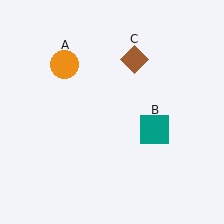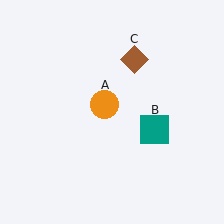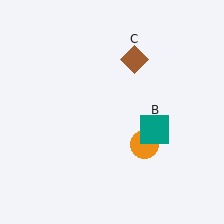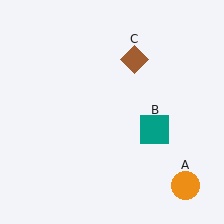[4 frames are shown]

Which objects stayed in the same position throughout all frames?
Teal square (object B) and brown diamond (object C) remained stationary.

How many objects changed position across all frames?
1 object changed position: orange circle (object A).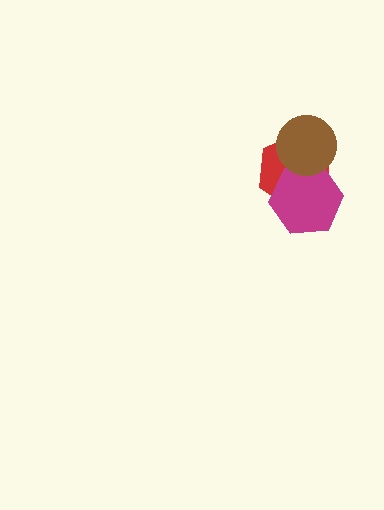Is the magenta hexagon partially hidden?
Yes, it is partially covered by another shape.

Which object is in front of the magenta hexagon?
The brown circle is in front of the magenta hexagon.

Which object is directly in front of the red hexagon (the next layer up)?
The magenta hexagon is directly in front of the red hexagon.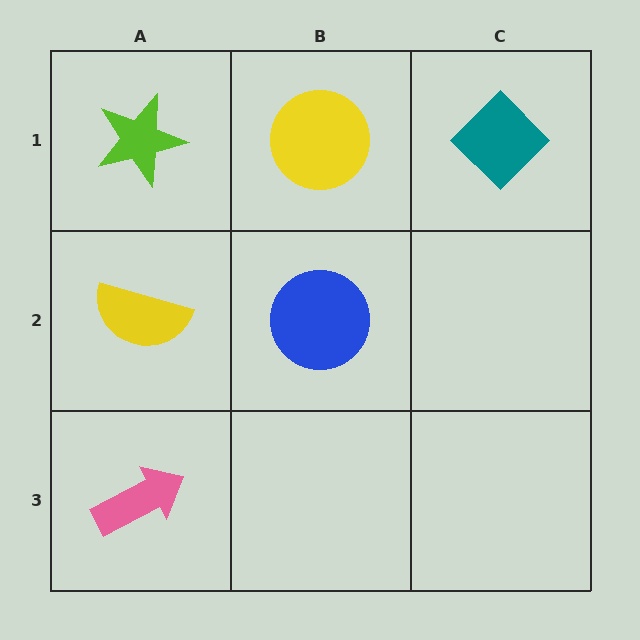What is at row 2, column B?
A blue circle.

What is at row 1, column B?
A yellow circle.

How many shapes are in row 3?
1 shape.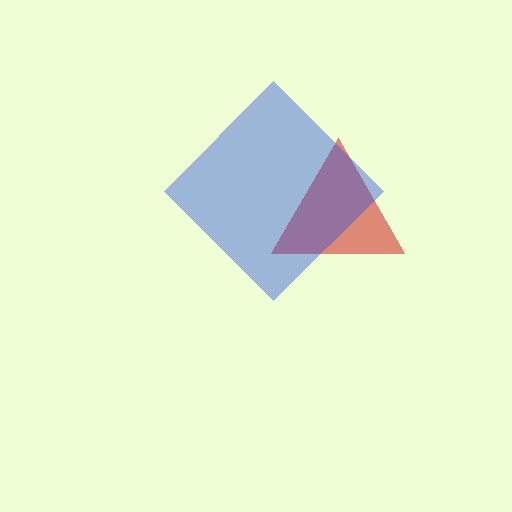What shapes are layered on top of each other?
The layered shapes are: a red triangle, a blue diamond.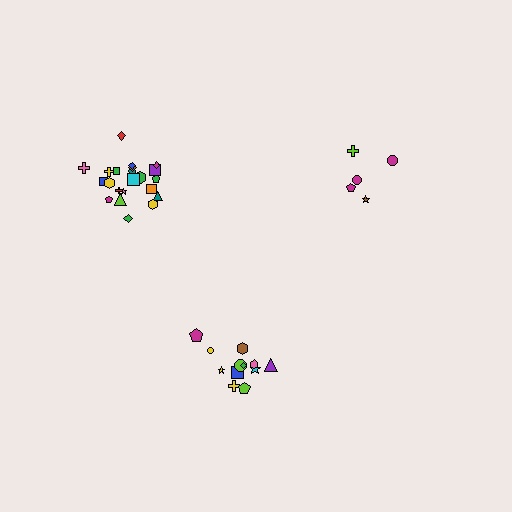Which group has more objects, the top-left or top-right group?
The top-left group.